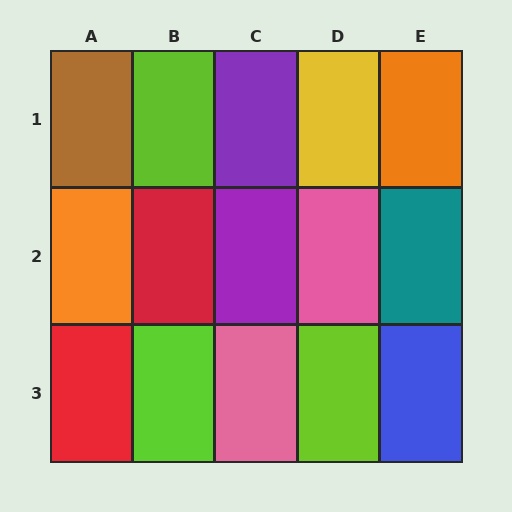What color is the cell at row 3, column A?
Red.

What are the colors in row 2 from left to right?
Orange, red, purple, pink, teal.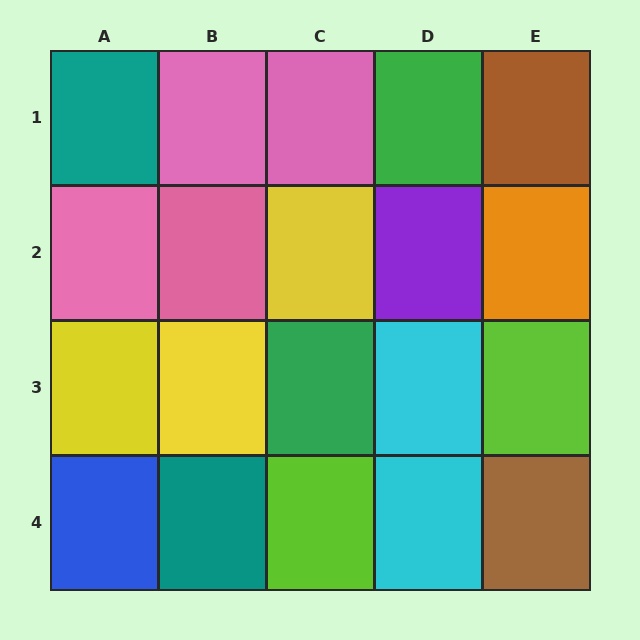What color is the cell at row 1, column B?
Pink.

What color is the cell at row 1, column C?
Pink.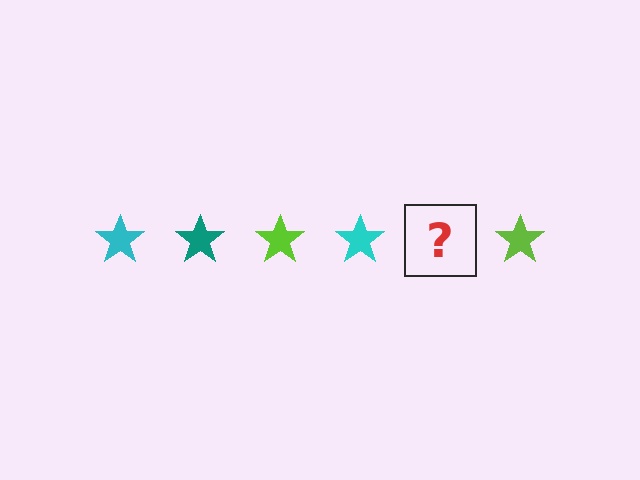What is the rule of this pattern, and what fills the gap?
The rule is that the pattern cycles through cyan, teal, lime stars. The gap should be filled with a teal star.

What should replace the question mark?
The question mark should be replaced with a teal star.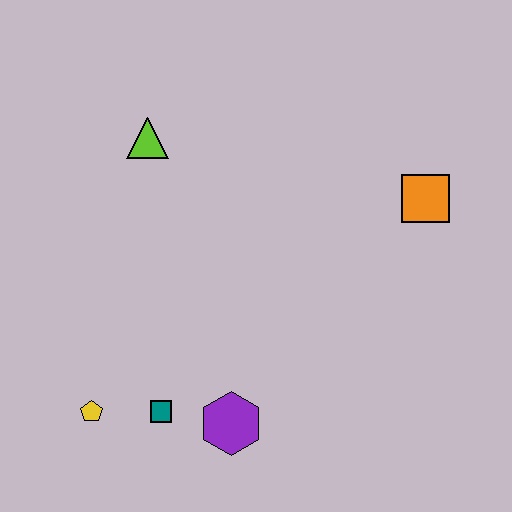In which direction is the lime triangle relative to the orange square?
The lime triangle is to the left of the orange square.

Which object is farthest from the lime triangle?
The purple hexagon is farthest from the lime triangle.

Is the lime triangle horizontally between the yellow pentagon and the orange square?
Yes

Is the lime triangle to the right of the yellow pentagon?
Yes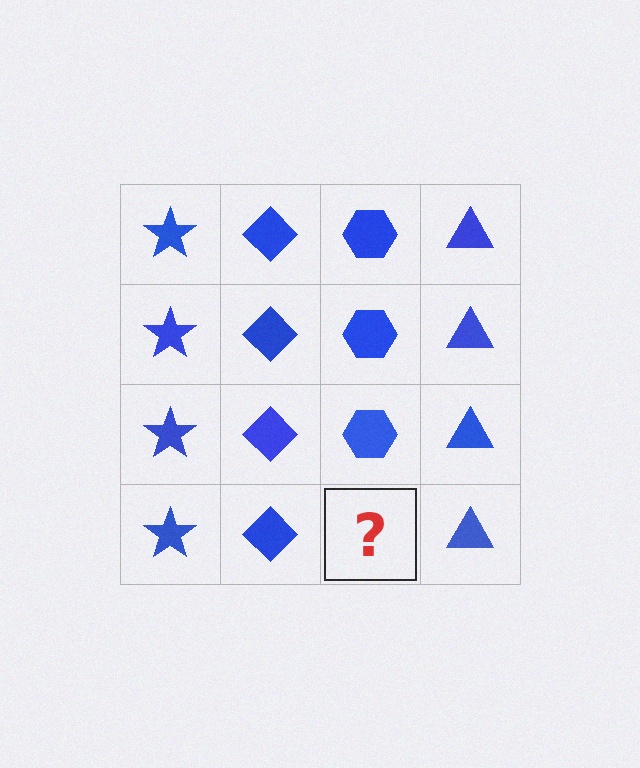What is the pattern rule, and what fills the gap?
The rule is that each column has a consistent shape. The gap should be filled with a blue hexagon.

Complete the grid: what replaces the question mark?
The question mark should be replaced with a blue hexagon.